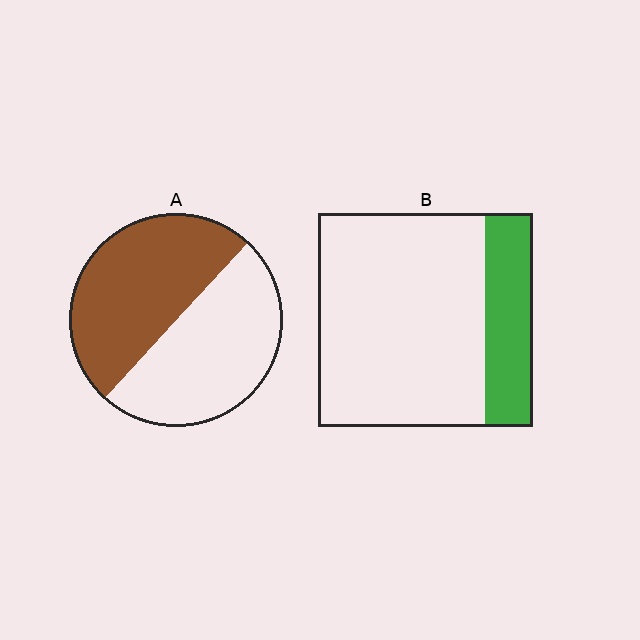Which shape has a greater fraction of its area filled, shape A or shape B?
Shape A.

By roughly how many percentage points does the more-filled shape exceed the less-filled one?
By roughly 30 percentage points (A over B).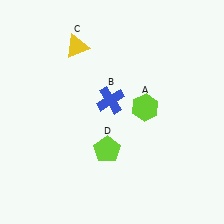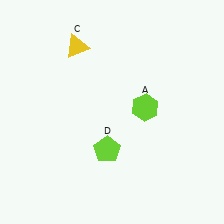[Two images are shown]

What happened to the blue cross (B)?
The blue cross (B) was removed in Image 2. It was in the top-left area of Image 1.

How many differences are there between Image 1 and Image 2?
There is 1 difference between the two images.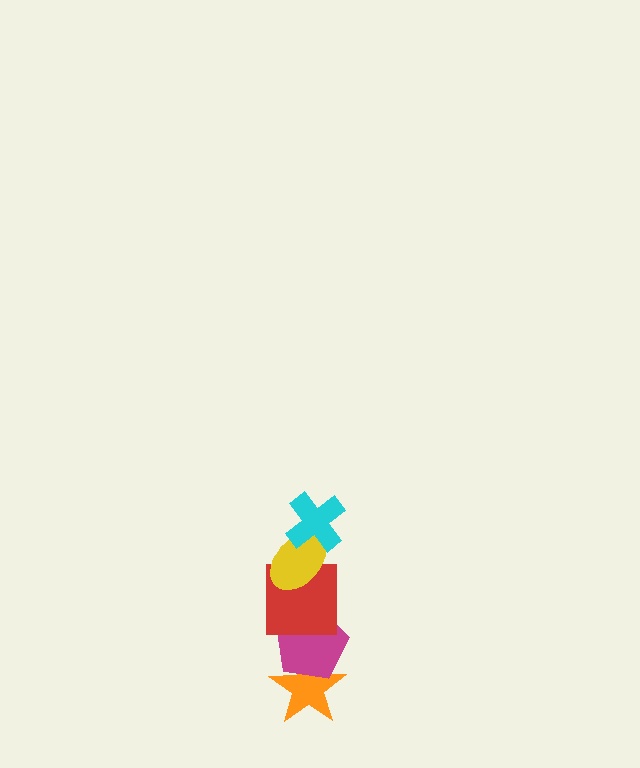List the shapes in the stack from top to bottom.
From top to bottom: the cyan cross, the yellow ellipse, the red square, the magenta pentagon, the orange star.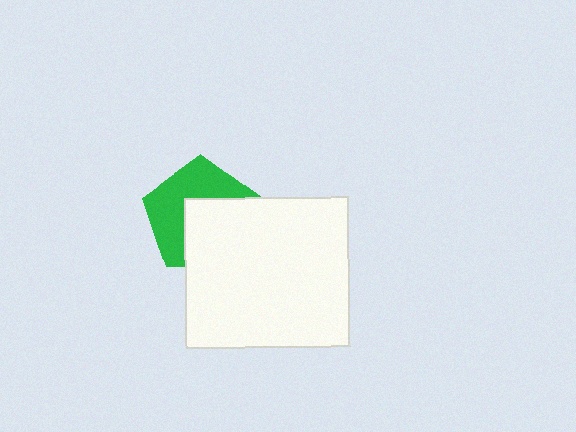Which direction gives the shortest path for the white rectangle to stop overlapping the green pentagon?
Moving toward the lower-right gives the shortest separation.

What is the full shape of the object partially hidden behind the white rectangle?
The partially hidden object is a green pentagon.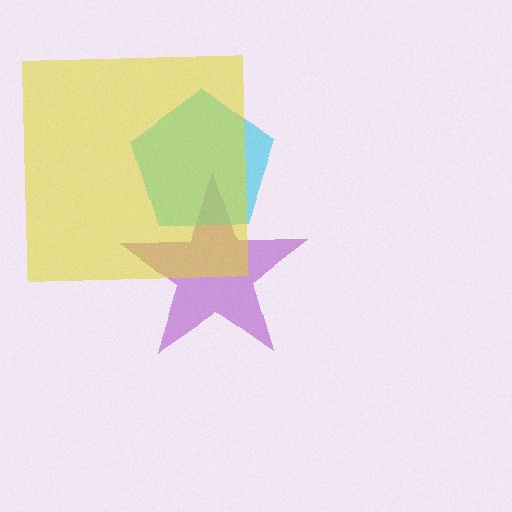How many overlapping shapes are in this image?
There are 3 overlapping shapes in the image.